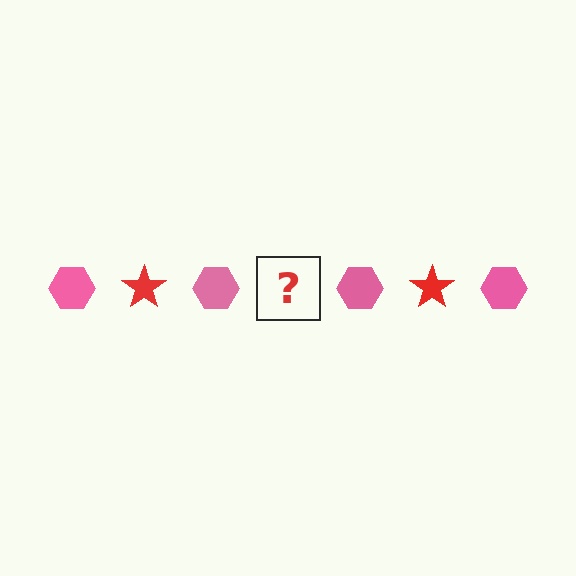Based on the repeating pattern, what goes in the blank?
The blank should be a red star.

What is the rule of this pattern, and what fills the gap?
The rule is that the pattern alternates between pink hexagon and red star. The gap should be filled with a red star.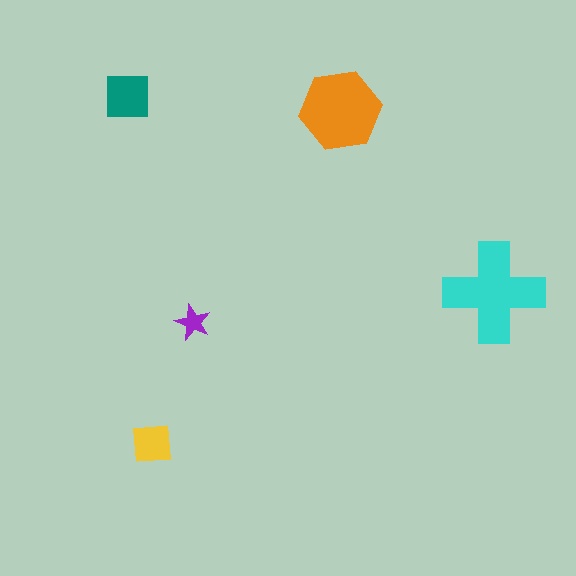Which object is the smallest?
The purple star.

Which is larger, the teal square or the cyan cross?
The cyan cross.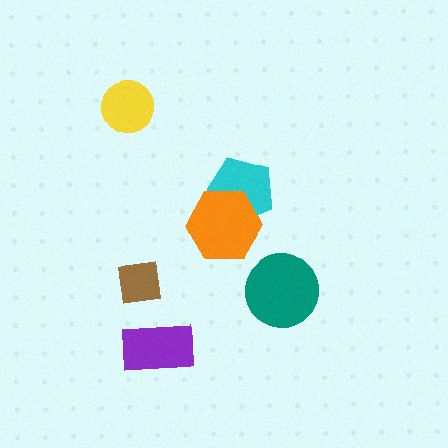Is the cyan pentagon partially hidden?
Yes, it is partially covered by another shape.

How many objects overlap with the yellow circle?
0 objects overlap with the yellow circle.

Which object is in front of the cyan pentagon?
The orange hexagon is in front of the cyan pentagon.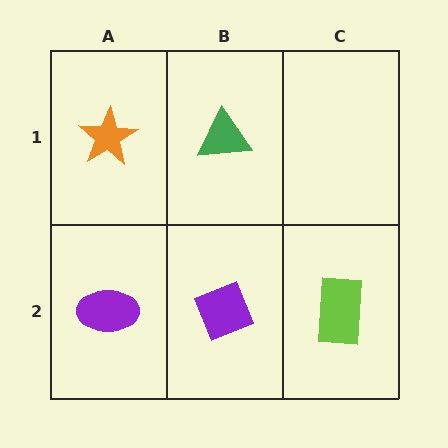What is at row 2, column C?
A lime rectangle.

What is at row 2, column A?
A purple ellipse.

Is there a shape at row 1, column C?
No, that cell is empty.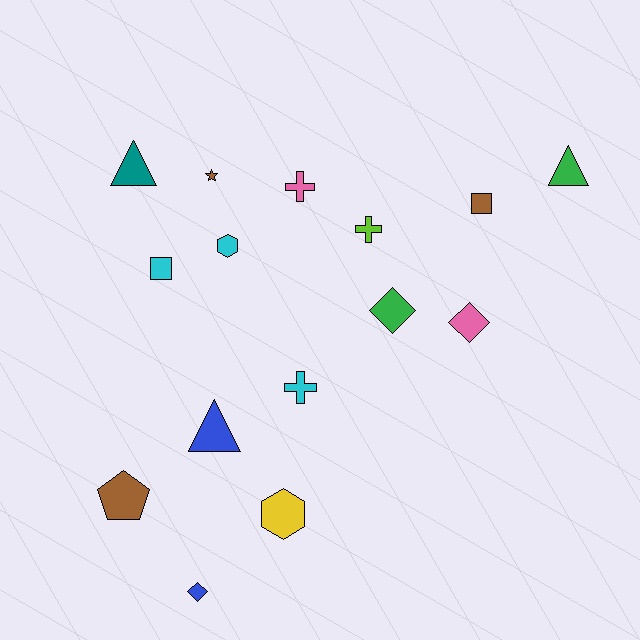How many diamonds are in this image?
There are 3 diamonds.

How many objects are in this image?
There are 15 objects.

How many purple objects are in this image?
There are no purple objects.